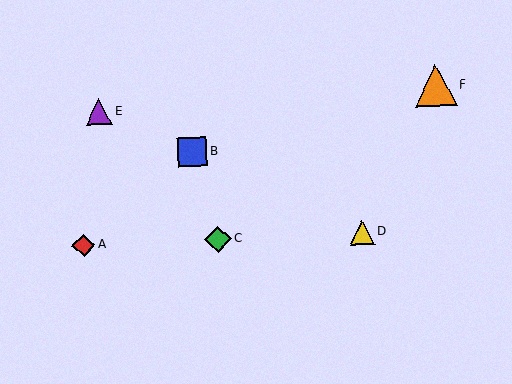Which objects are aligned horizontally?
Objects A, C, D are aligned horizontally.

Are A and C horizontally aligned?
Yes, both are at y≈245.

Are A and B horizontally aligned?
No, A is at y≈245 and B is at y≈152.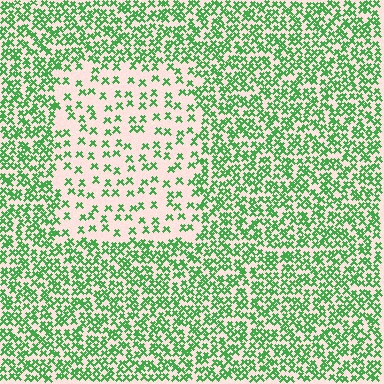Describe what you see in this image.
The image contains small green elements arranged at two different densities. A rectangle-shaped region is visible where the elements are less densely packed than the surrounding area.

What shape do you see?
I see a rectangle.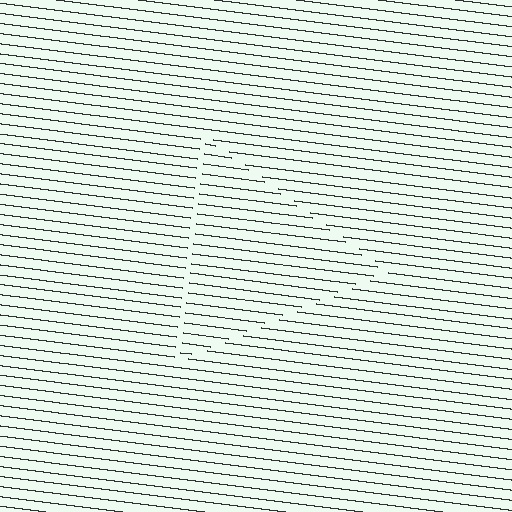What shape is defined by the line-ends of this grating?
An illusory triangle. The interior of the shape contains the same grating, shifted by half a period — the contour is defined by the phase discontinuity where line-ends from the inner and outer gratings abut.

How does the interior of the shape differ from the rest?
The interior of the shape contains the same grating, shifted by half a period — the contour is defined by the phase discontinuity where line-ends from the inner and outer gratings abut.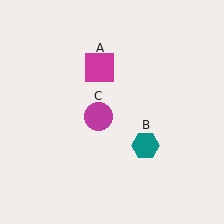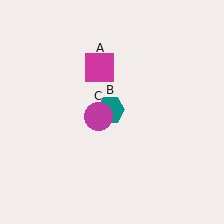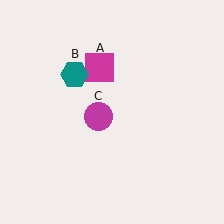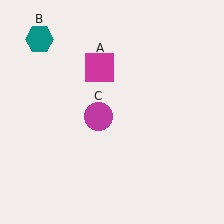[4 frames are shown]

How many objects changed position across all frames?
1 object changed position: teal hexagon (object B).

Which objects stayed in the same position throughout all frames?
Magenta square (object A) and magenta circle (object C) remained stationary.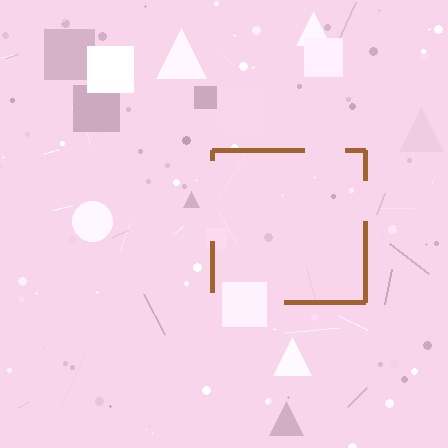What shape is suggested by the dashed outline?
The dashed outline suggests a square.